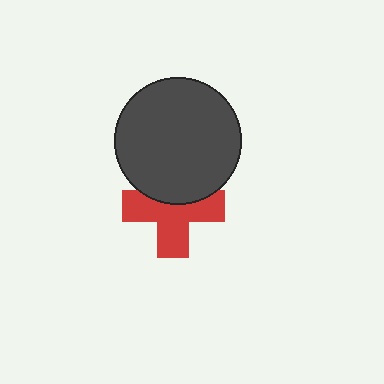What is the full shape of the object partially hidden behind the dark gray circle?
The partially hidden object is a red cross.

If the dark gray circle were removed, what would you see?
You would see the complete red cross.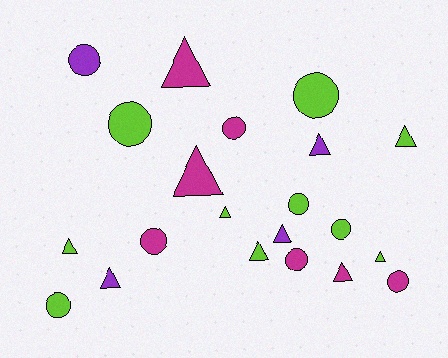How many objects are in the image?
There are 21 objects.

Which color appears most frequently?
Lime, with 10 objects.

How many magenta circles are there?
There are 4 magenta circles.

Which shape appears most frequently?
Triangle, with 11 objects.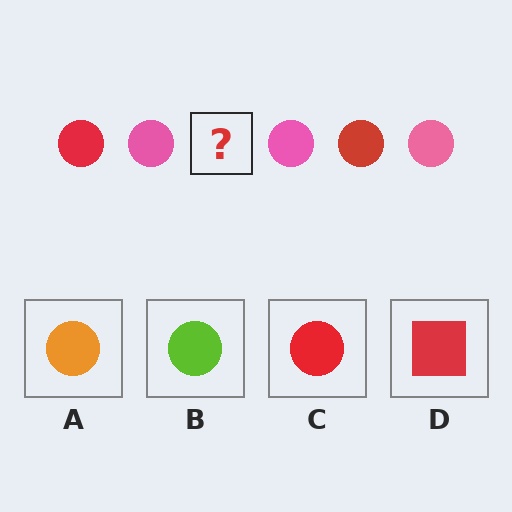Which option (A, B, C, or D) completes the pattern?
C.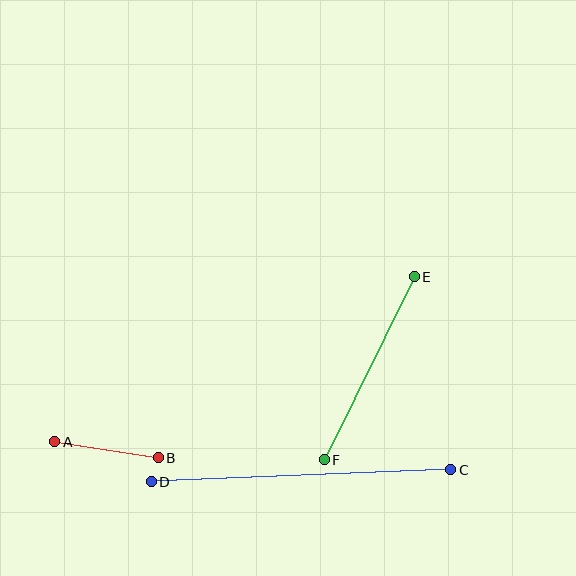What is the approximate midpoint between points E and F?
The midpoint is at approximately (369, 368) pixels.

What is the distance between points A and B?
The distance is approximately 105 pixels.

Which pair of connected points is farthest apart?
Points C and D are farthest apart.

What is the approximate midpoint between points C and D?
The midpoint is at approximately (301, 476) pixels.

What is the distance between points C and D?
The distance is approximately 300 pixels.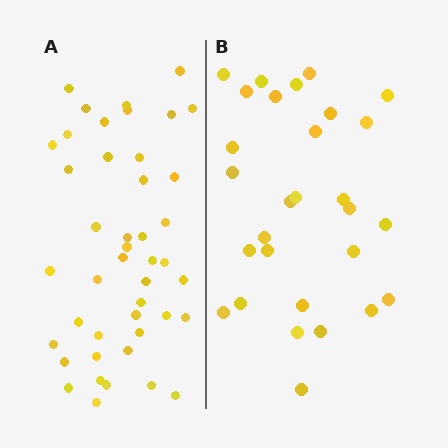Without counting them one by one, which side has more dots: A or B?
Region A (the left region) has more dots.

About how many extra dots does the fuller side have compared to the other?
Region A has approximately 15 more dots than region B.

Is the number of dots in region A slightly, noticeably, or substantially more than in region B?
Region A has substantially more. The ratio is roughly 1.5 to 1.